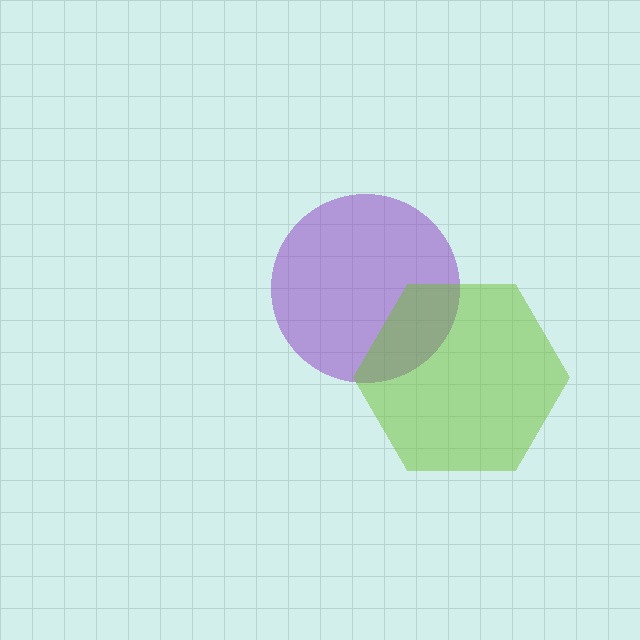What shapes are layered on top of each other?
The layered shapes are: a purple circle, a lime hexagon.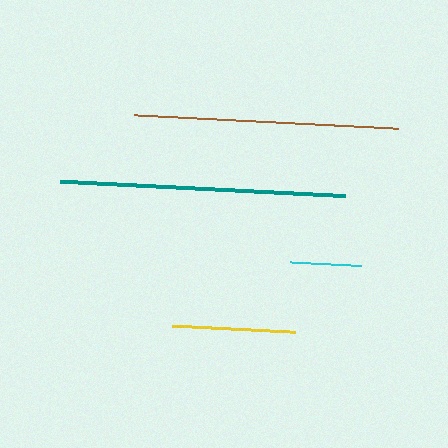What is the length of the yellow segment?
The yellow segment is approximately 123 pixels long.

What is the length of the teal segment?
The teal segment is approximately 285 pixels long.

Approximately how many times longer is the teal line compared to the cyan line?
The teal line is approximately 4.0 times the length of the cyan line.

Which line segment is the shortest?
The cyan line is the shortest at approximately 71 pixels.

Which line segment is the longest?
The teal line is the longest at approximately 285 pixels.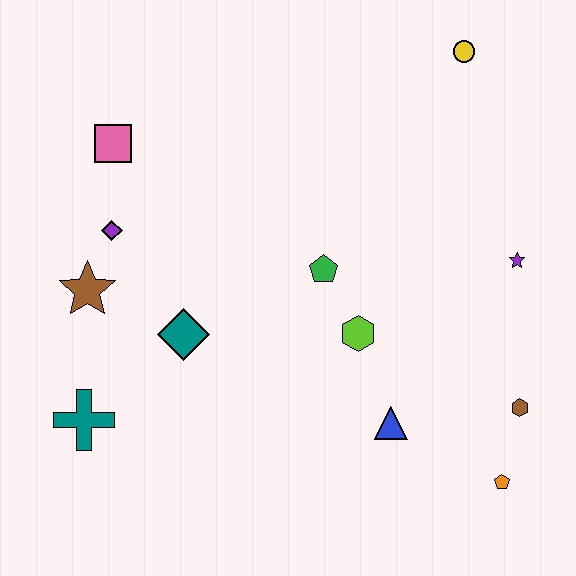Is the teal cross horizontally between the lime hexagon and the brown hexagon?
No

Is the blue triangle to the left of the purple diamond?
No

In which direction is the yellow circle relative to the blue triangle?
The yellow circle is above the blue triangle.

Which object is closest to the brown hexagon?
The orange pentagon is closest to the brown hexagon.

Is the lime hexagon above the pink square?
No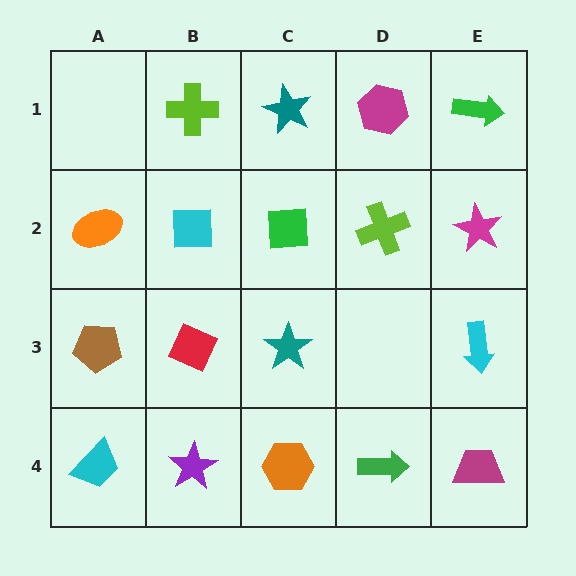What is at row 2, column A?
An orange ellipse.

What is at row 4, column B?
A purple star.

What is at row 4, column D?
A green arrow.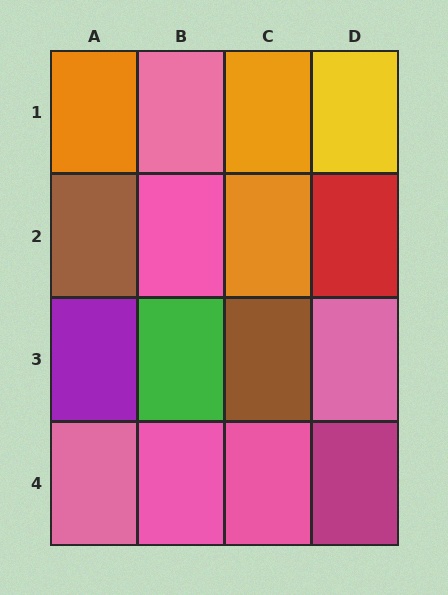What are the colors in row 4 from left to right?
Pink, pink, pink, magenta.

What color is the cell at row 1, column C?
Orange.